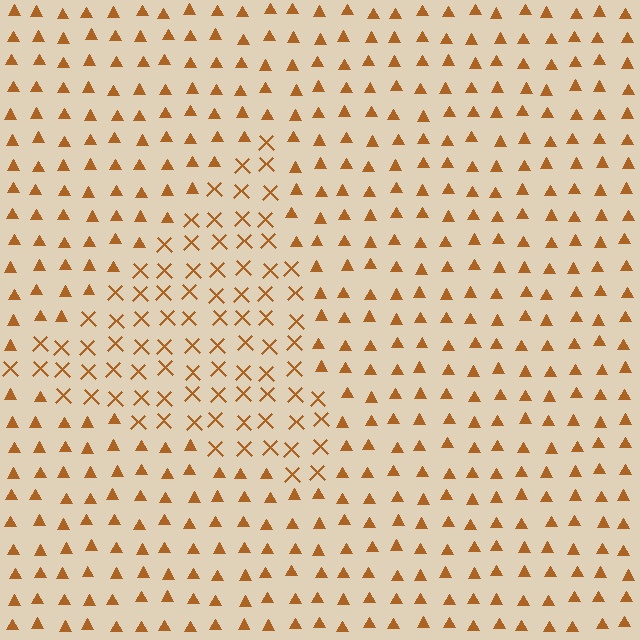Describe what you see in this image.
The image is filled with small brown elements arranged in a uniform grid. A triangle-shaped region contains X marks, while the surrounding area contains triangles. The boundary is defined purely by the change in element shape.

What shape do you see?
I see a triangle.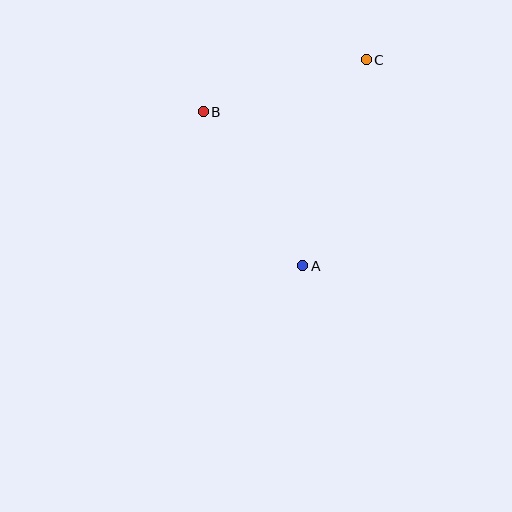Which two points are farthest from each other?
Points A and C are farthest from each other.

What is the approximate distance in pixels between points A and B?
The distance between A and B is approximately 183 pixels.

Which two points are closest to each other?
Points B and C are closest to each other.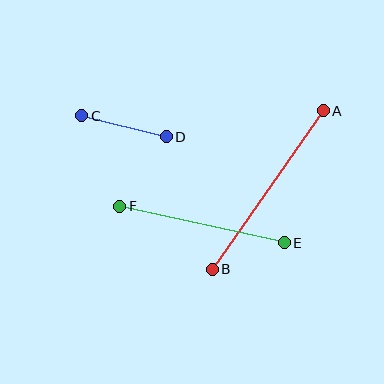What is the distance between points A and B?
The distance is approximately 193 pixels.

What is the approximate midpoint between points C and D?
The midpoint is at approximately (124, 126) pixels.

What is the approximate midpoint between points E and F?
The midpoint is at approximately (202, 224) pixels.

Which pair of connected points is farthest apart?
Points A and B are farthest apart.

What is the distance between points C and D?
The distance is approximately 87 pixels.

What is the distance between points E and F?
The distance is approximately 169 pixels.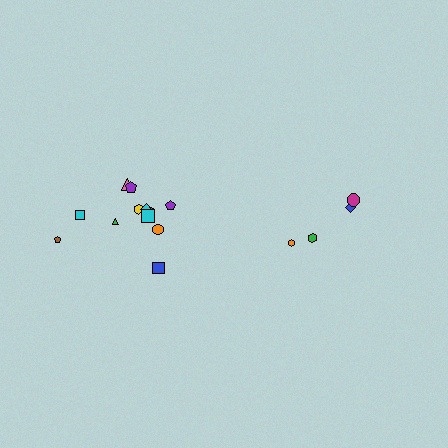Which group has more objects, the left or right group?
The left group.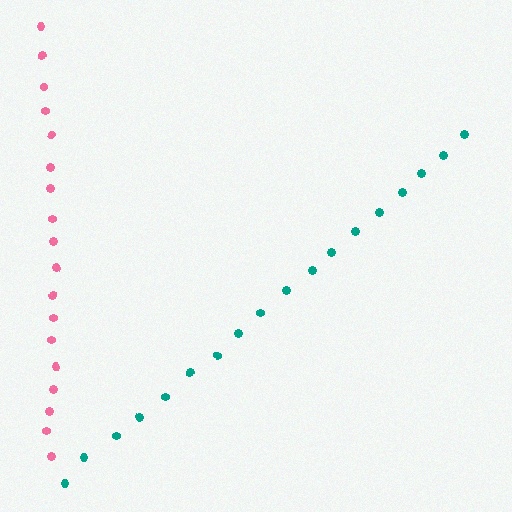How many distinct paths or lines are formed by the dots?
There are 2 distinct paths.